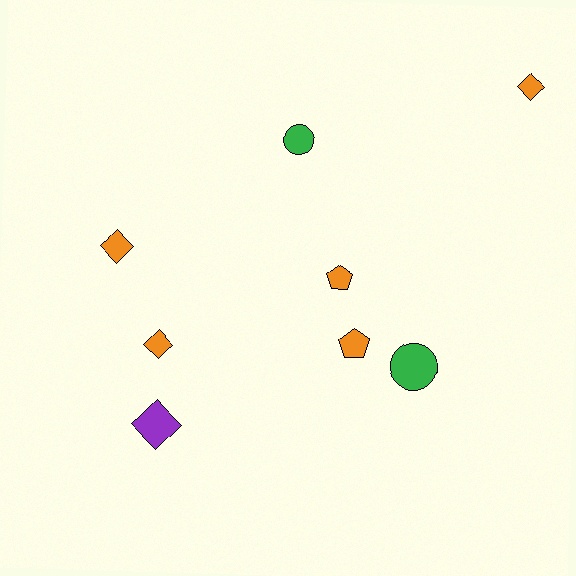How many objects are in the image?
There are 8 objects.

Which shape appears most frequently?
Diamond, with 4 objects.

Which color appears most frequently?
Orange, with 5 objects.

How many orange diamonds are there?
There are 3 orange diamonds.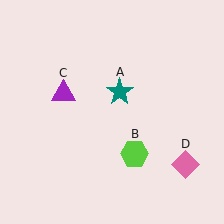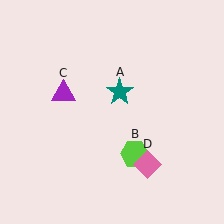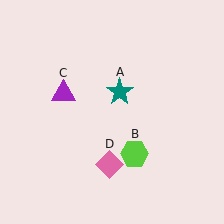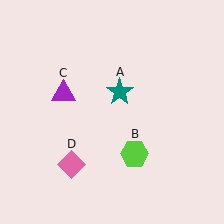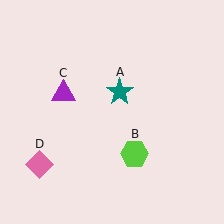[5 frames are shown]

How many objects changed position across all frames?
1 object changed position: pink diamond (object D).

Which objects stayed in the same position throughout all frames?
Teal star (object A) and lime hexagon (object B) and purple triangle (object C) remained stationary.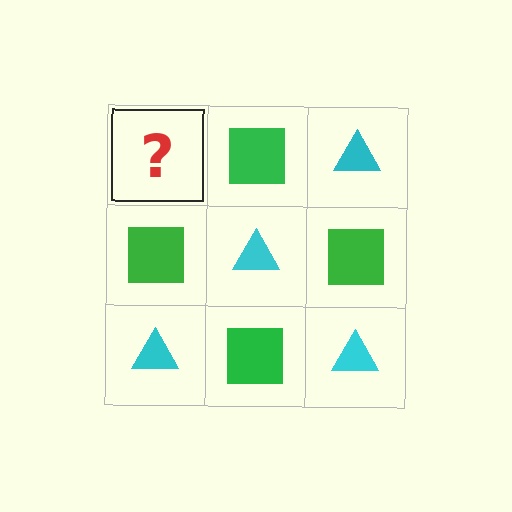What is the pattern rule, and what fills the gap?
The rule is that it alternates cyan triangle and green square in a checkerboard pattern. The gap should be filled with a cyan triangle.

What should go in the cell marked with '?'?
The missing cell should contain a cyan triangle.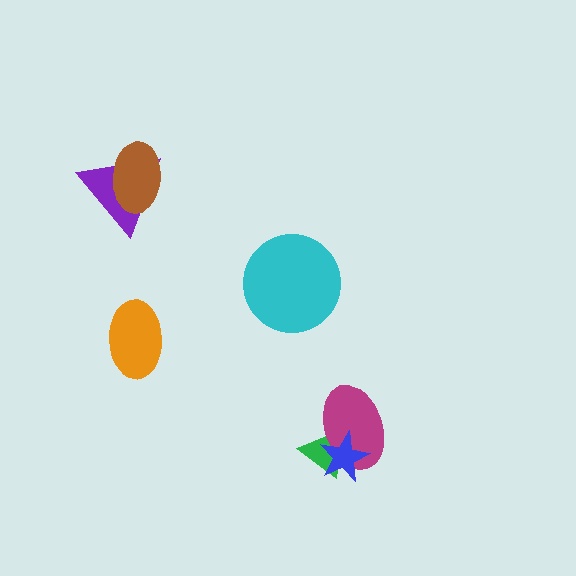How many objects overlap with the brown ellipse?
1 object overlaps with the brown ellipse.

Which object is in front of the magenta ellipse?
The blue star is in front of the magenta ellipse.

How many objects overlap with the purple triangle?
1 object overlaps with the purple triangle.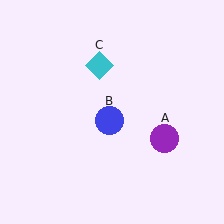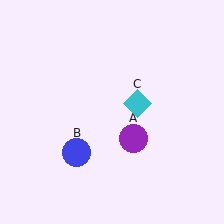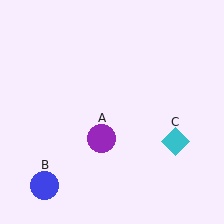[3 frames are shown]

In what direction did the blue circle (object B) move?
The blue circle (object B) moved down and to the left.